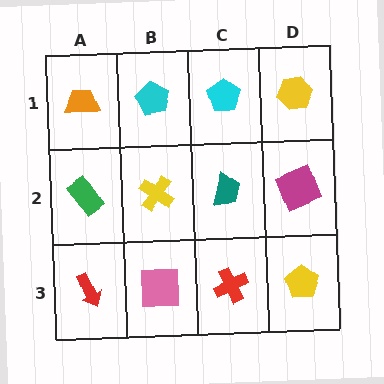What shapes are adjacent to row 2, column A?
An orange trapezoid (row 1, column A), a red arrow (row 3, column A), a yellow cross (row 2, column B).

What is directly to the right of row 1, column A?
A cyan pentagon.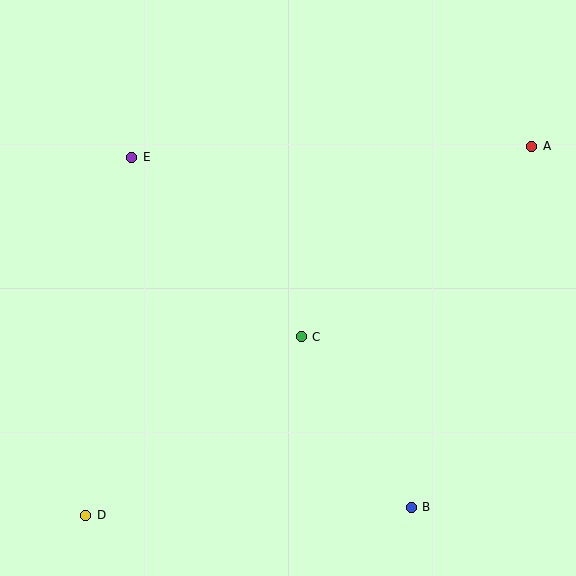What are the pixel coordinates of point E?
Point E is at (132, 157).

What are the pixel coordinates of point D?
Point D is at (86, 515).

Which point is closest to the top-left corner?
Point E is closest to the top-left corner.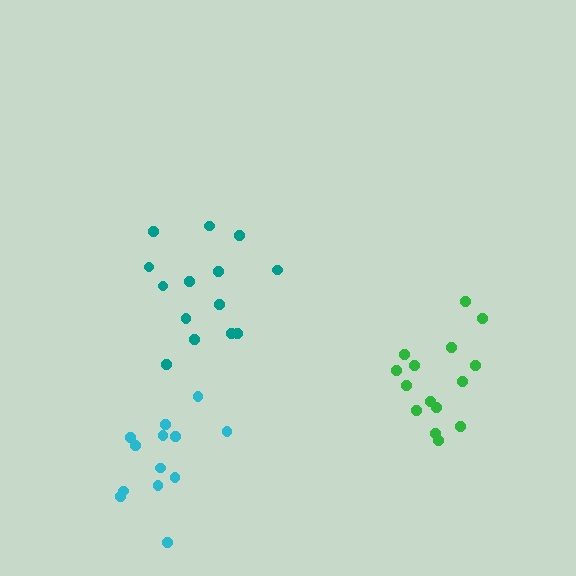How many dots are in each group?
Group 1: 14 dots, Group 2: 15 dots, Group 3: 13 dots (42 total).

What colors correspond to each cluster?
The clusters are colored: teal, green, cyan.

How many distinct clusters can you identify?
There are 3 distinct clusters.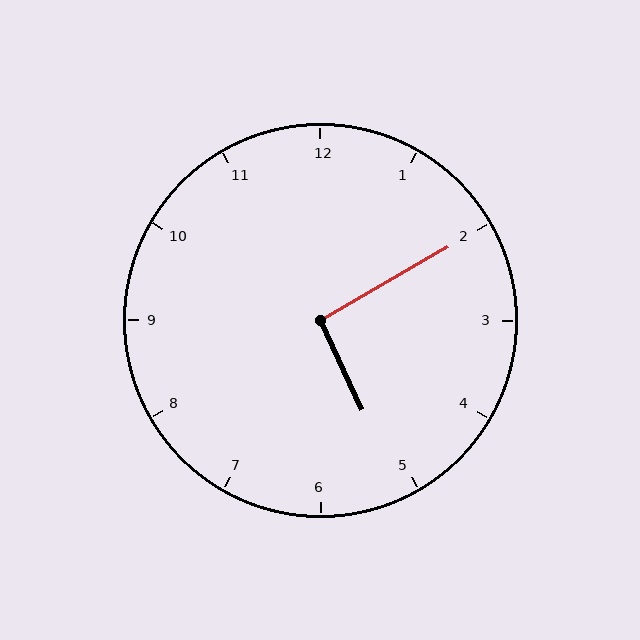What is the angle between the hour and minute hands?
Approximately 95 degrees.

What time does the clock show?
5:10.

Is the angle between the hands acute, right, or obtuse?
It is right.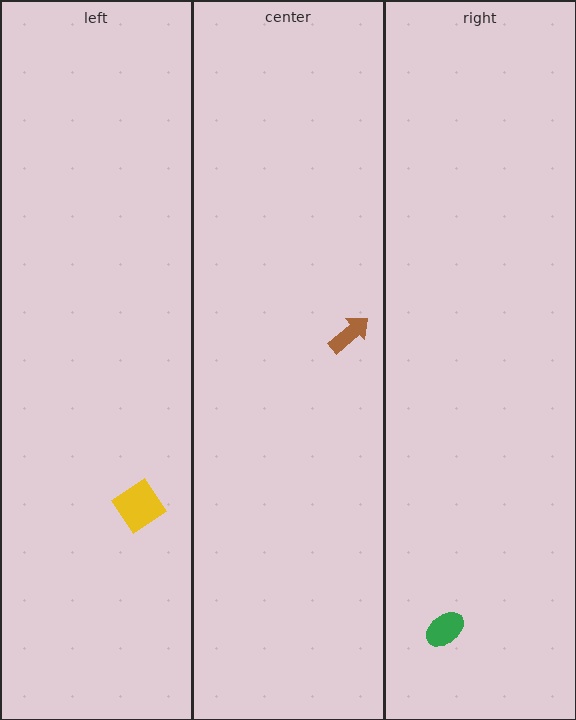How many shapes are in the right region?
1.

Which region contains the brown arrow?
The center region.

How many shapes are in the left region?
1.